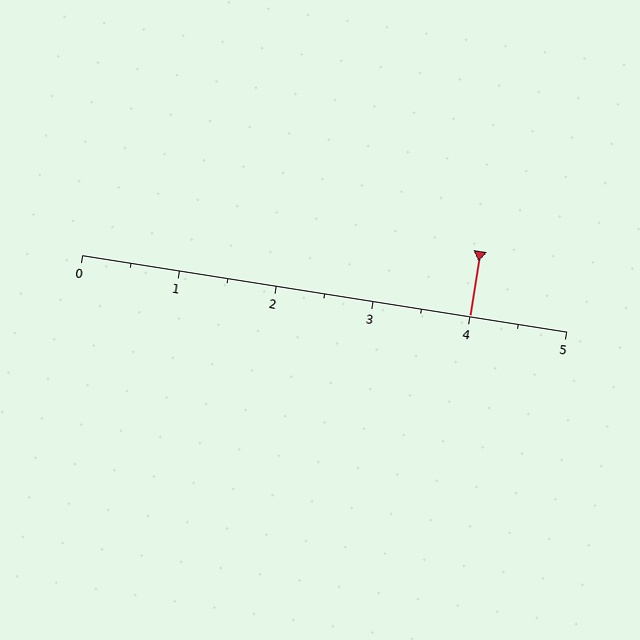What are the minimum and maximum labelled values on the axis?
The axis runs from 0 to 5.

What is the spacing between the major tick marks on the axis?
The major ticks are spaced 1 apart.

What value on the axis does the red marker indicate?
The marker indicates approximately 4.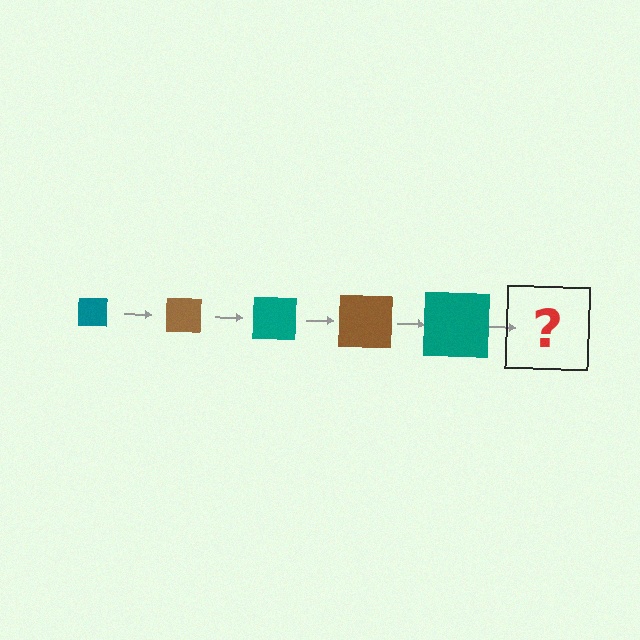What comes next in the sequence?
The next element should be a brown square, larger than the previous one.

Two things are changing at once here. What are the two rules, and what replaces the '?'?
The two rules are that the square grows larger each step and the color cycles through teal and brown. The '?' should be a brown square, larger than the previous one.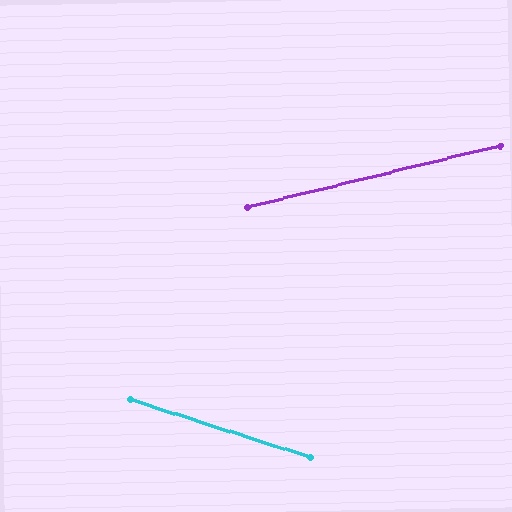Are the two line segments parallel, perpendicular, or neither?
Neither parallel nor perpendicular — they differ by about 31°.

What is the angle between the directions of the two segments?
Approximately 31 degrees.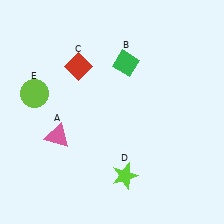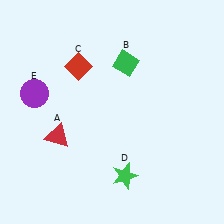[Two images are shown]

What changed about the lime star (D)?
In Image 1, D is lime. In Image 2, it changed to green.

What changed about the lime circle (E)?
In Image 1, E is lime. In Image 2, it changed to purple.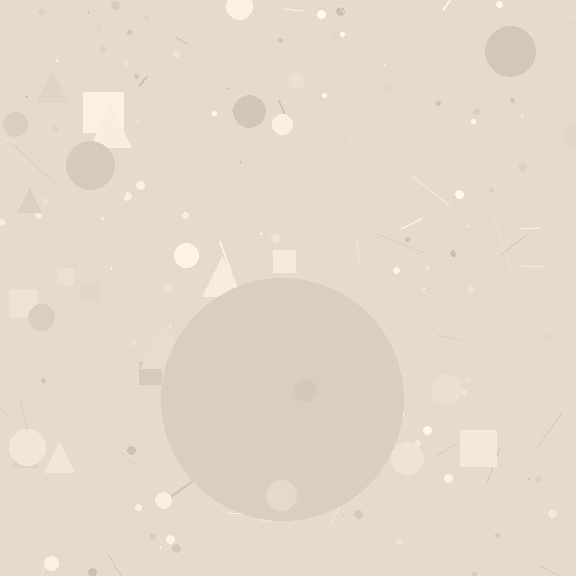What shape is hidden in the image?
A circle is hidden in the image.